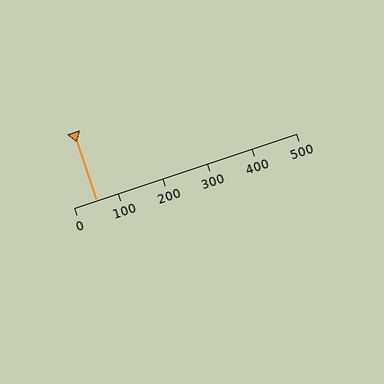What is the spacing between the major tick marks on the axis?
The major ticks are spaced 100 apart.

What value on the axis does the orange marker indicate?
The marker indicates approximately 50.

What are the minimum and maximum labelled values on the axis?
The axis runs from 0 to 500.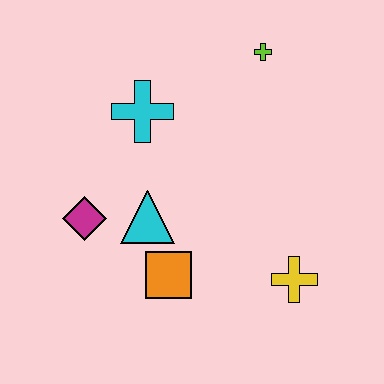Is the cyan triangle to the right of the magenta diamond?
Yes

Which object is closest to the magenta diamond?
The cyan triangle is closest to the magenta diamond.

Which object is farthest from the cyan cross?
The yellow cross is farthest from the cyan cross.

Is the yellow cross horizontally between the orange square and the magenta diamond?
No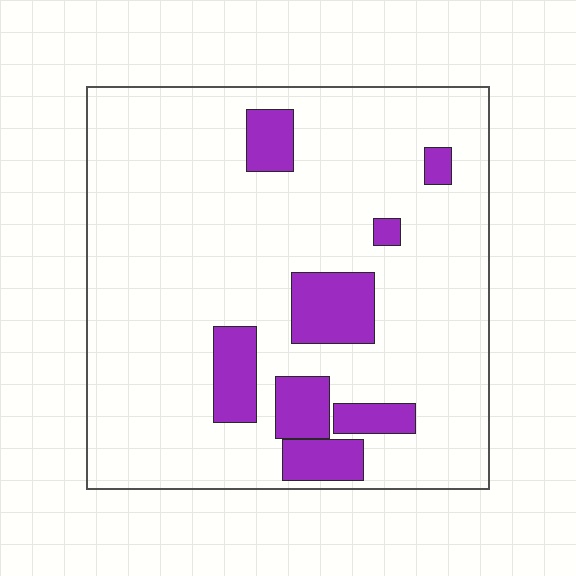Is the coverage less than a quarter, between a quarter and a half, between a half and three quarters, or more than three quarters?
Less than a quarter.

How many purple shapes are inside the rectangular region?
8.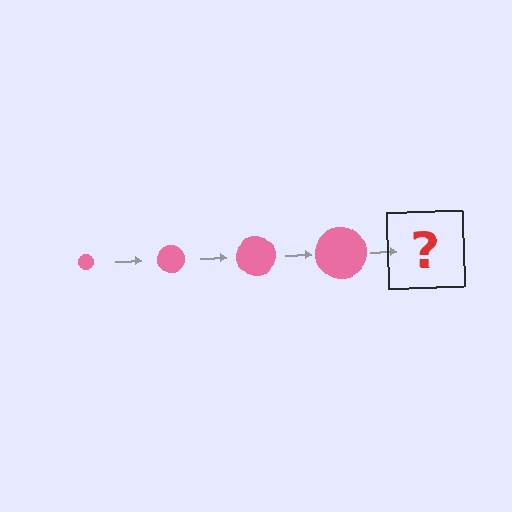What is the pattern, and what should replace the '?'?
The pattern is that the circle gets progressively larger each step. The '?' should be a pink circle, larger than the previous one.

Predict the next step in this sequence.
The next step is a pink circle, larger than the previous one.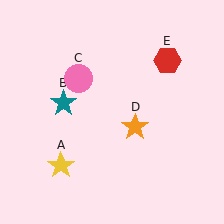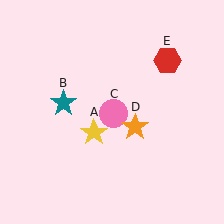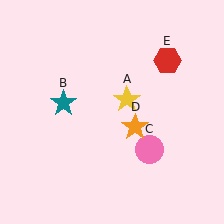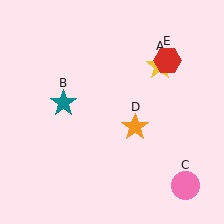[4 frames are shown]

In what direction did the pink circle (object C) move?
The pink circle (object C) moved down and to the right.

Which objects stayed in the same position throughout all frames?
Teal star (object B) and orange star (object D) and red hexagon (object E) remained stationary.